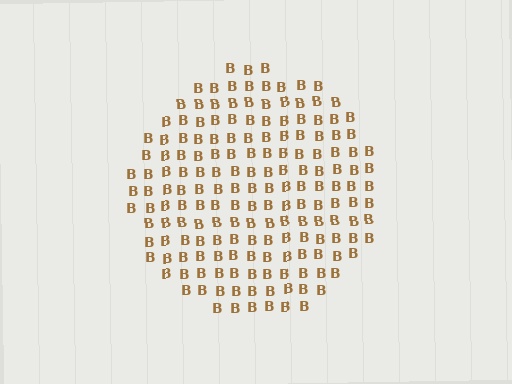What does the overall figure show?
The overall figure shows a circle.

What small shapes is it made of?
It is made of small letter B's.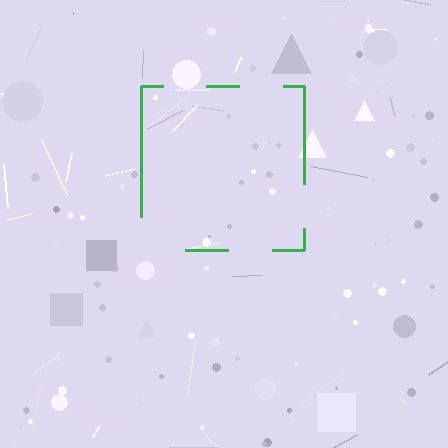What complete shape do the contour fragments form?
The contour fragments form a square.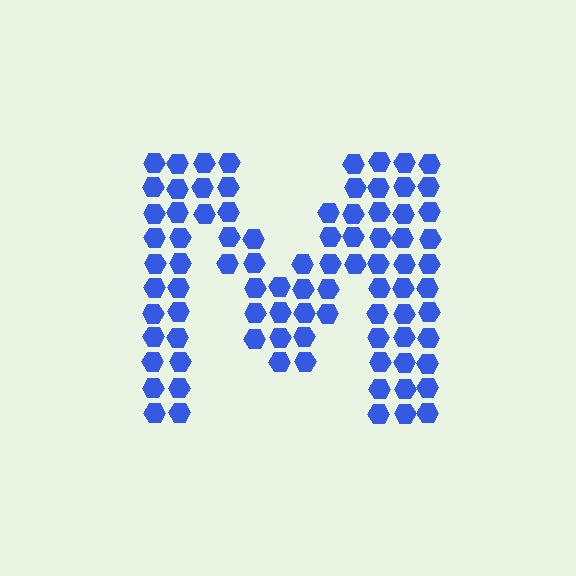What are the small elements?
The small elements are hexagons.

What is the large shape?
The large shape is the letter M.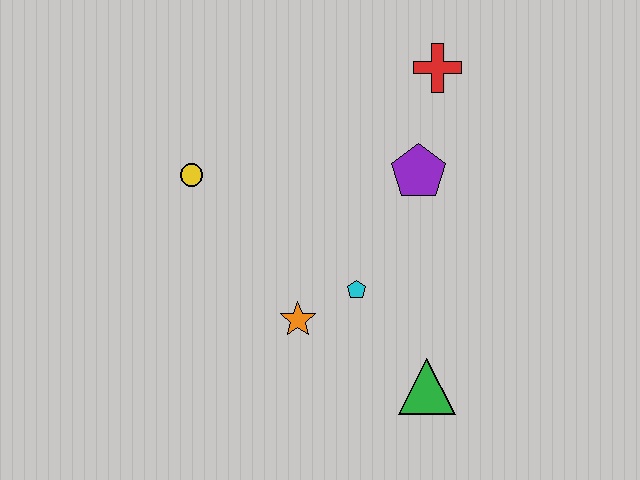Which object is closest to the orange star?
The cyan pentagon is closest to the orange star.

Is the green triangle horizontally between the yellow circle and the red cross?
Yes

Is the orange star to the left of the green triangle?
Yes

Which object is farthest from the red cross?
The green triangle is farthest from the red cross.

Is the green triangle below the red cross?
Yes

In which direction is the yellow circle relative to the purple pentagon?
The yellow circle is to the left of the purple pentagon.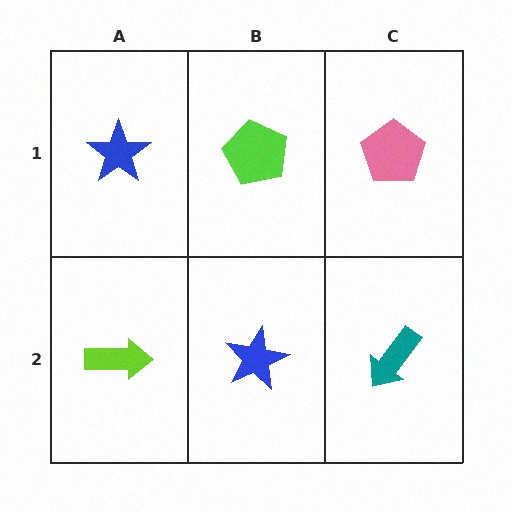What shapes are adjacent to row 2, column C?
A pink pentagon (row 1, column C), a blue star (row 2, column B).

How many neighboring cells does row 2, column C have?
2.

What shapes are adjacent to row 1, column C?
A teal arrow (row 2, column C), a lime pentagon (row 1, column B).